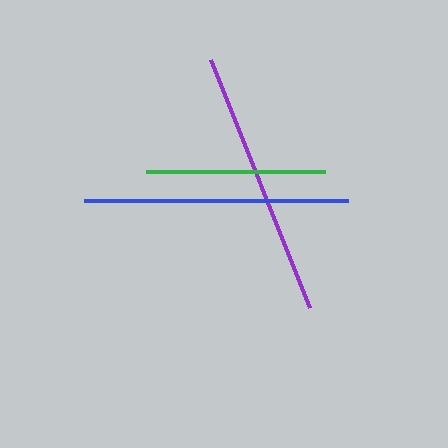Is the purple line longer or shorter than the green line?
The purple line is longer than the green line.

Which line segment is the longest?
The purple line is the longest at approximately 266 pixels.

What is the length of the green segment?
The green segment is approximately 180 pixels long.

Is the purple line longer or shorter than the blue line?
The purple line is longer than the blue line.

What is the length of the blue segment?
The blue segment is approximately 264 pixels long.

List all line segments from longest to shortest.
From longest to shortest: purple, blue, green.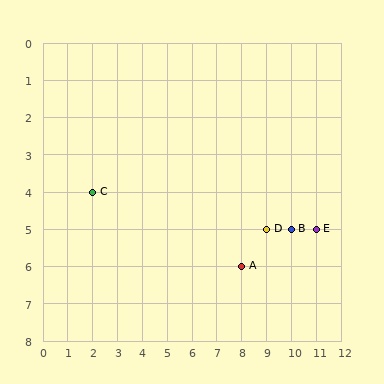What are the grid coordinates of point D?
Point D is at grid coordinates (9, 5).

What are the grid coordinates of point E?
Point E is at grid coordinates (11, 5).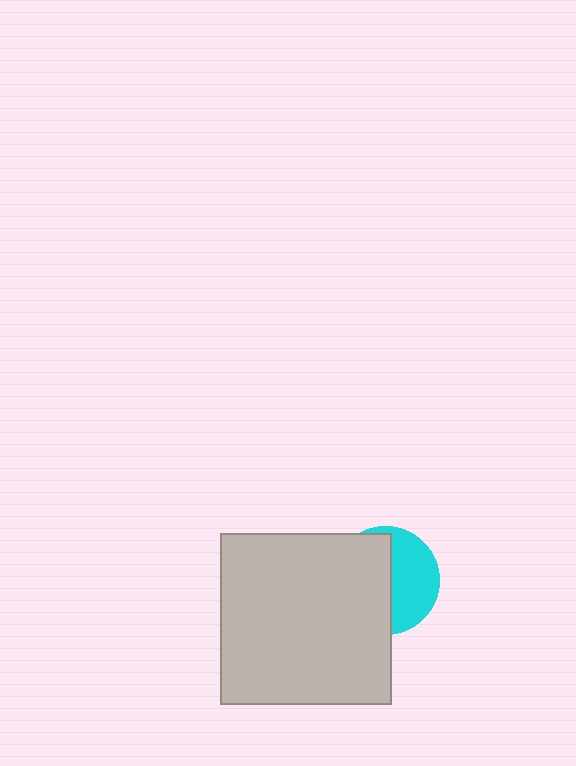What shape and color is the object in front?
The object in front is a light gray square.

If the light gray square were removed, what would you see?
You would see the complete cyan circle.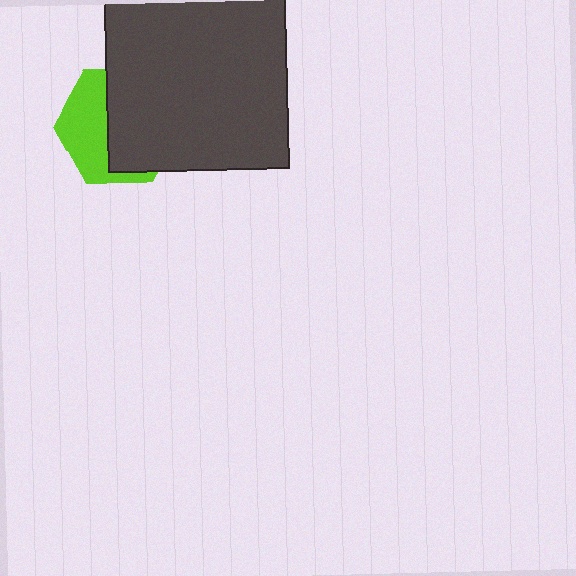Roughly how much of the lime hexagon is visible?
A small part of it is visible (roughly 43%).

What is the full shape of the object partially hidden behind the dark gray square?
The partially hidden object is a lime hexagon.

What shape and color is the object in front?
The object in front is a dark gray square.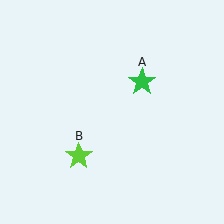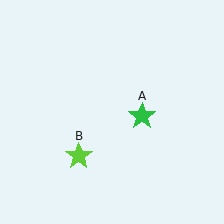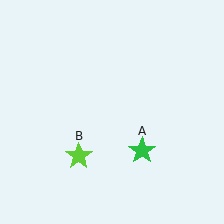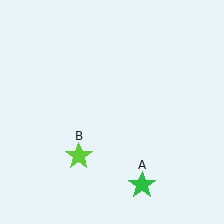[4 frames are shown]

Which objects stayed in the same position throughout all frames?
Lime star (object B) remained stationary.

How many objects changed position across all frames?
1 object changed position: green star (object A).